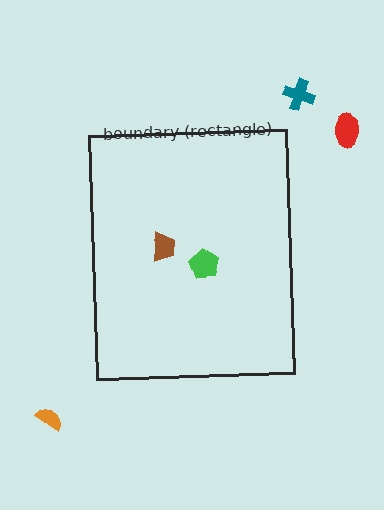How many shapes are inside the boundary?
2 inside, 3 outside.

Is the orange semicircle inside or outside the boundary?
Outside.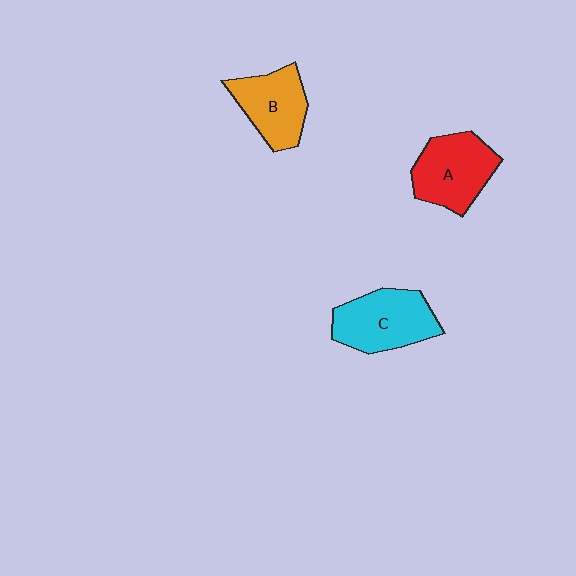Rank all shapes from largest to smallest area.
From largest to smallest: C (cyan), A (red), B (orange).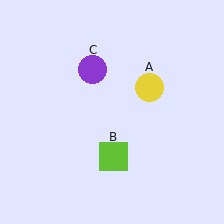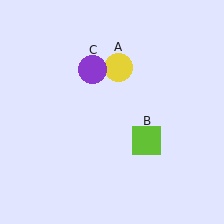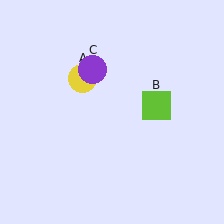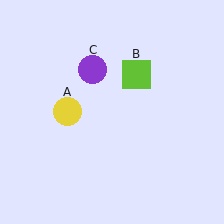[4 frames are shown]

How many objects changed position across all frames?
2 objects changed position: yellow circle (object A), lime square (object B).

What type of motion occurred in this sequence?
The yellow circle (object A), lime square (object B) rotated counterclockwise around the center of the scene.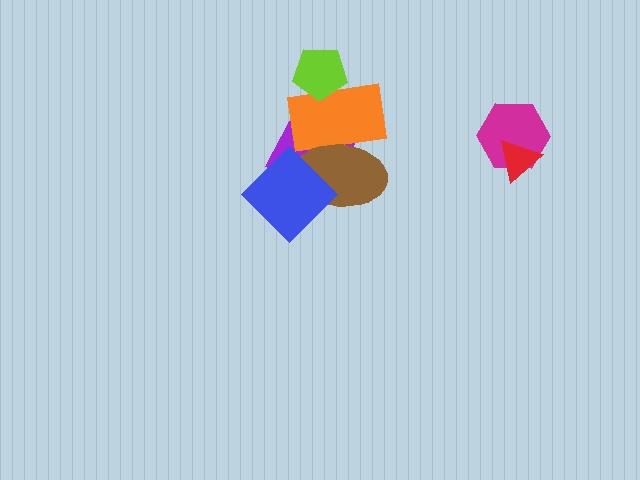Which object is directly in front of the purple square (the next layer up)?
The orange rectangle is directly in front of the purple square.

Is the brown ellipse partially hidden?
Yes, it is partially covered by another shape.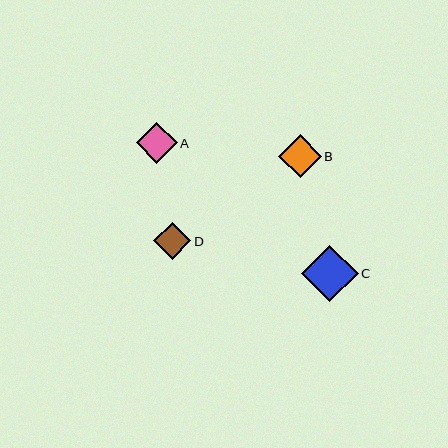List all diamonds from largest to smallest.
From largest to smallest: C, B, A, D.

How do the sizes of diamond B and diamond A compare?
Diamond B and diamond A are approximately the same size.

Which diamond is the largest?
Diamond C is the largest with a size of approximately 57 pixels.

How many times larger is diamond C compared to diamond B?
Diamond C is approximately 1.3 times the size of diamond B.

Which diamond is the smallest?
Diamond D is the smallest with a size of approximately 38 pixels.